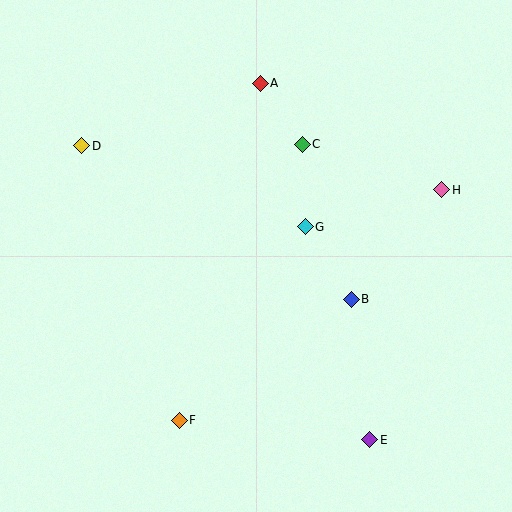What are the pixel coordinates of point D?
Point D is at (82, 146).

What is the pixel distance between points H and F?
The distance between H and F is 349 pixels.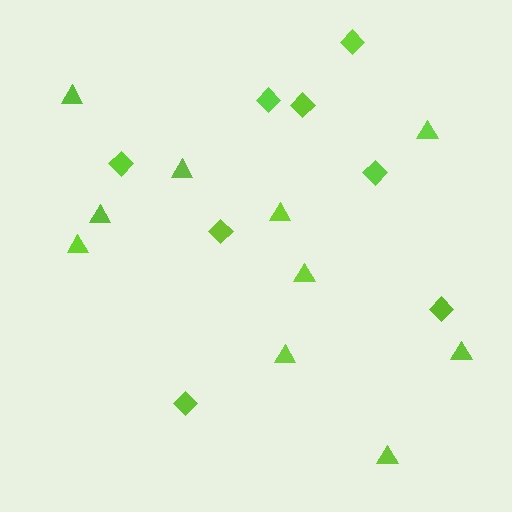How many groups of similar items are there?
There are 2 groups: one group of triangles (10) and one group of diamonds (8).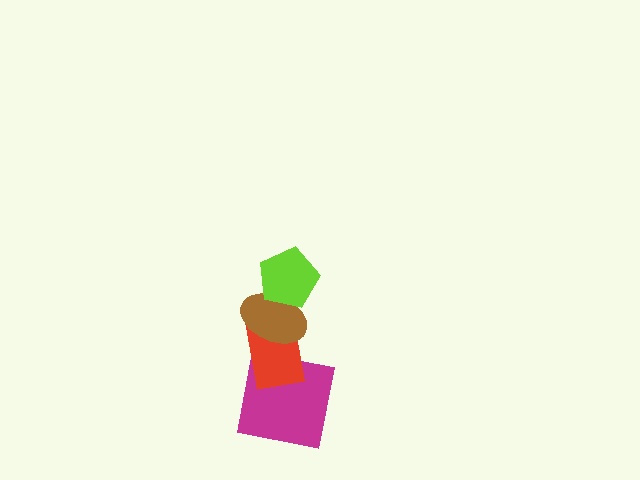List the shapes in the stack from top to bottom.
From top to bottom: the lime pentagon, the brown ellipse, the red rectangle, the magenta square.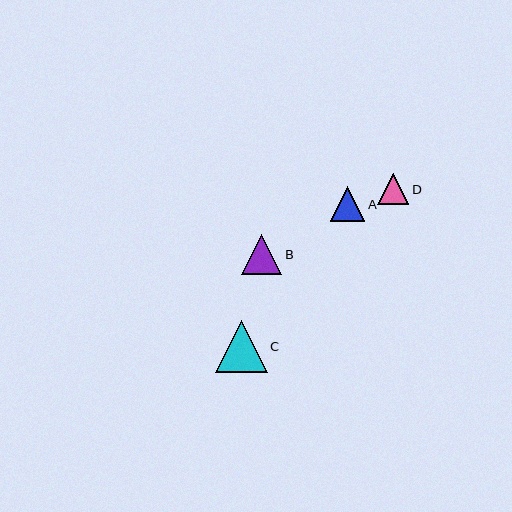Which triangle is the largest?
Triangle C is the largest with a size of approximately 52 pixels.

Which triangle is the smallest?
Triangle D is the smallest with a size of approximately 31 pixels.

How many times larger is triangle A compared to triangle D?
Triangle A is approximately 1.1 times the size of triangle D.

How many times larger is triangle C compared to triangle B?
Triangle C is approximately 1.3 times the size of triangle B.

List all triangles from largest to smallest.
From largest to smallest: C, B, A, D.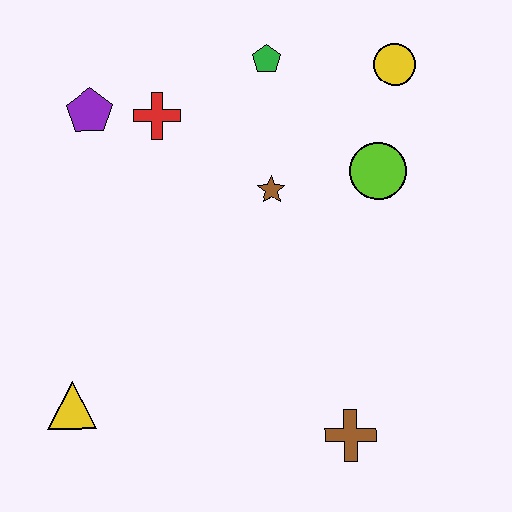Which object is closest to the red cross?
The purple pentagon is closest to the red cross.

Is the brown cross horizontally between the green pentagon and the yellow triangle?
No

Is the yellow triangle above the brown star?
No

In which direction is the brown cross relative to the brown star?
The brown cross is below the brown star.